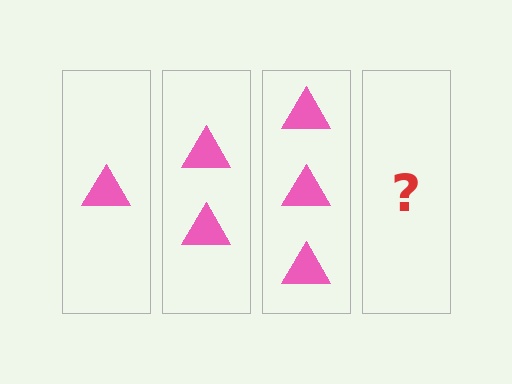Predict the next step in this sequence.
The next step is 4 triangles.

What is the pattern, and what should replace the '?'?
The pattern is that each step adds one more triangle. The '?' should be 4 triangles.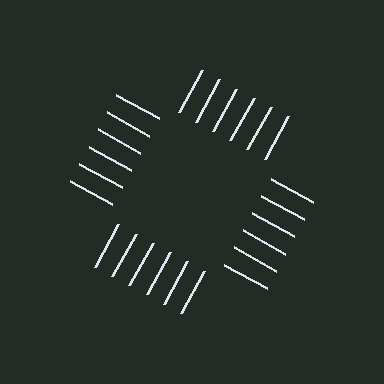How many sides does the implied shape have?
4 sides — the line-ends trace a square.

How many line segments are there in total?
24 — 6 along each of the 4 edges.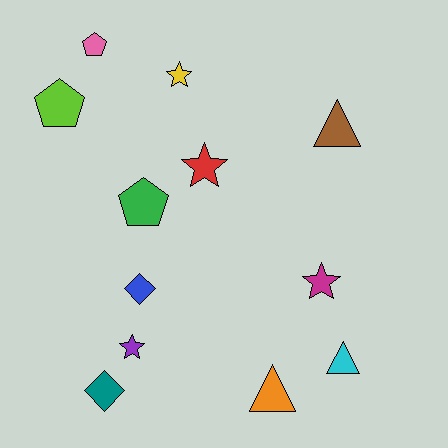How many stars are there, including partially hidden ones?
There are 4 stars.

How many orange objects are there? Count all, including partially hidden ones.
There is 1 orange object.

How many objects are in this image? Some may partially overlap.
There are 12 objects.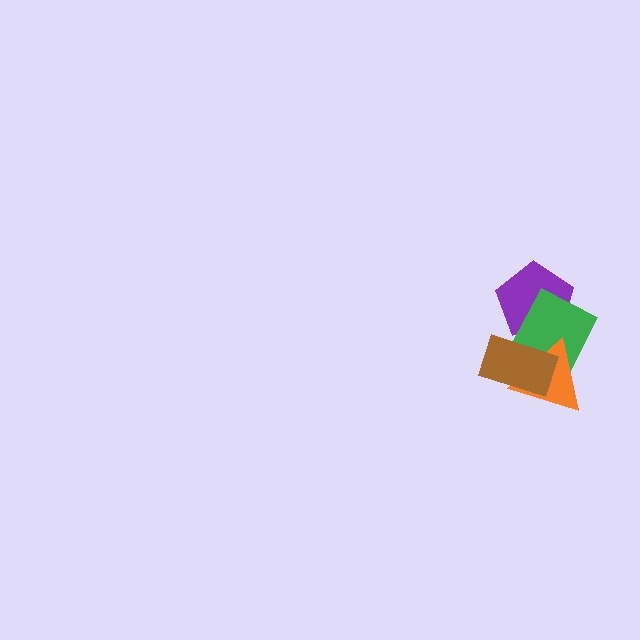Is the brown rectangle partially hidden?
No, no other shape covers it.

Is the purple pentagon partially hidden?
Yes, it is partially covered by another shape.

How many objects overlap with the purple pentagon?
2 objects overlap with the purple pentagon.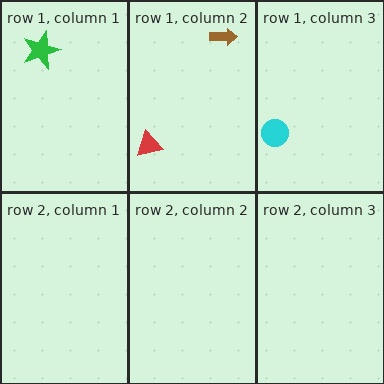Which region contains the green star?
The row 1, column 1 region.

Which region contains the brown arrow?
The row 1, column 2 region.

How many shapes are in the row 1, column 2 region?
2.